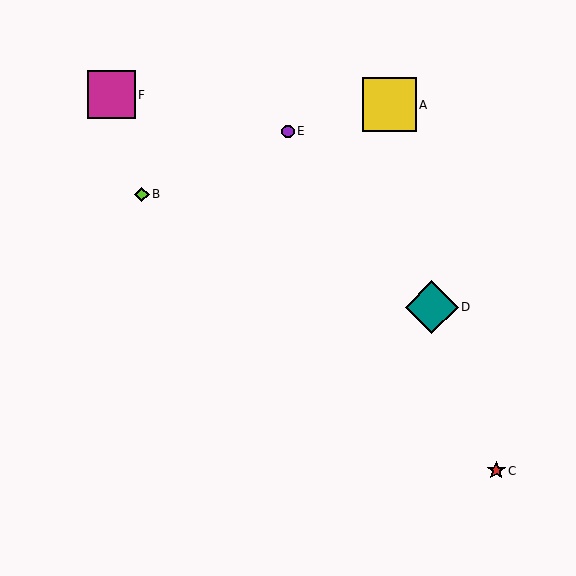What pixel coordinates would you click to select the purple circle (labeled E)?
Click at (288, 131) to select the purple circle E.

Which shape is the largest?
The yellow square (labeled A) is the largest.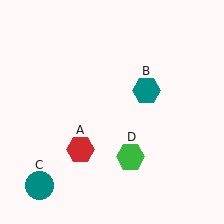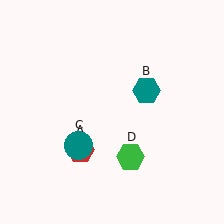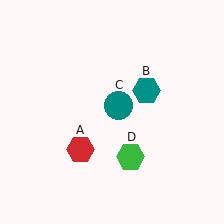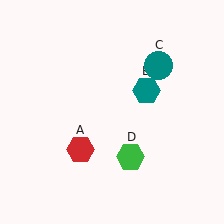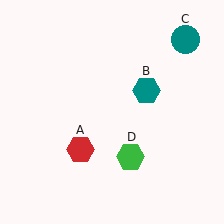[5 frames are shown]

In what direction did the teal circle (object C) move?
The teal circle (object C) moved up and to the right.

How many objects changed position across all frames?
1 object changed position: teal circle (object C).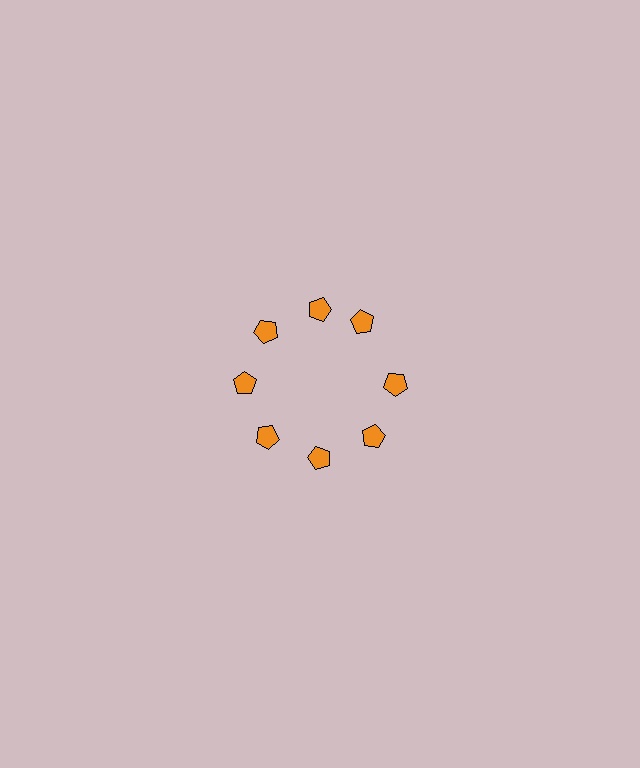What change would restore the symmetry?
The symmetry would be restored by rotating it back into even spacing with its neighbors so that all 8 pentagons sit at equal angles and equal distance from the center.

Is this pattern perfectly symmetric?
No. The 8 orange pentagons are arranged in a ring, but one element near the 2 o'clock position is rotated out of alignment along the ring, breaking the 8-fold rotational symmetry.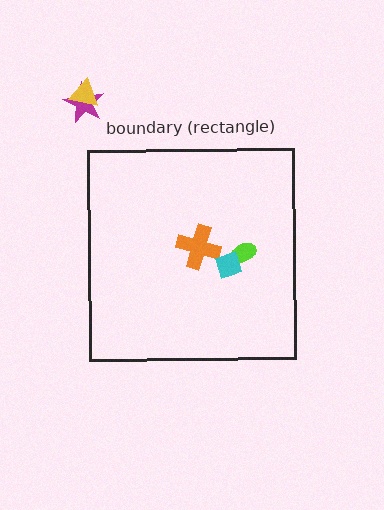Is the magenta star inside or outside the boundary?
Outside.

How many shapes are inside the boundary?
3 inside, 2 outside.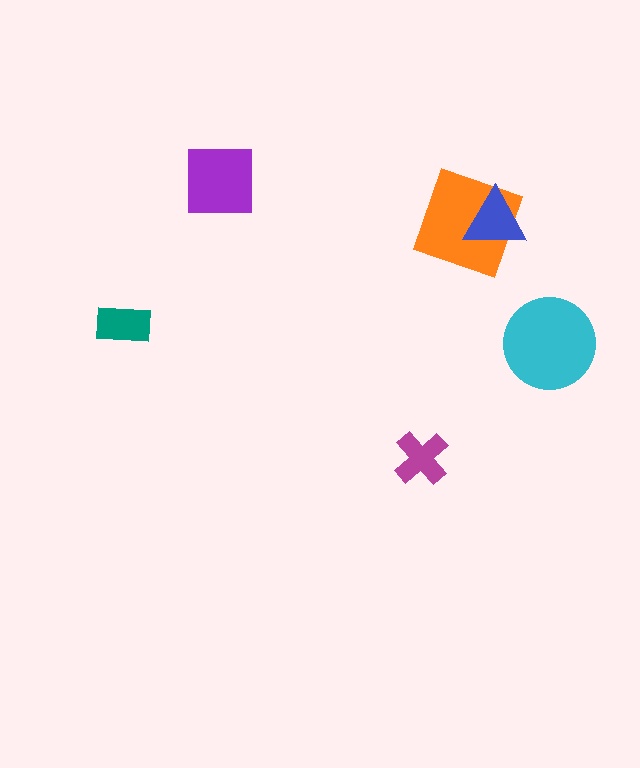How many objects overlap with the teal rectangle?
0 objects overlap with the teal rectangle.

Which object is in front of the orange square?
The blue triangle is in front of the orange square.